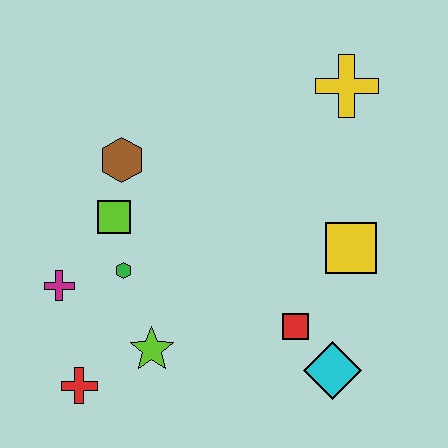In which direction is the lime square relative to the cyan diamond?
The lime square is to the left of the cyan diamond.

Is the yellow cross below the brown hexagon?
No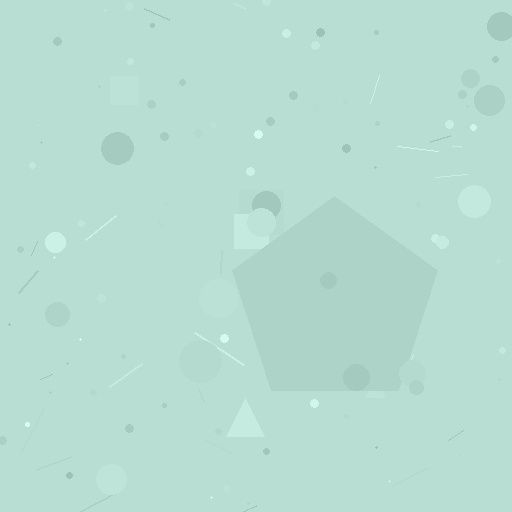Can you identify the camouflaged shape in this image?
The camouflaged shape is a pentagon.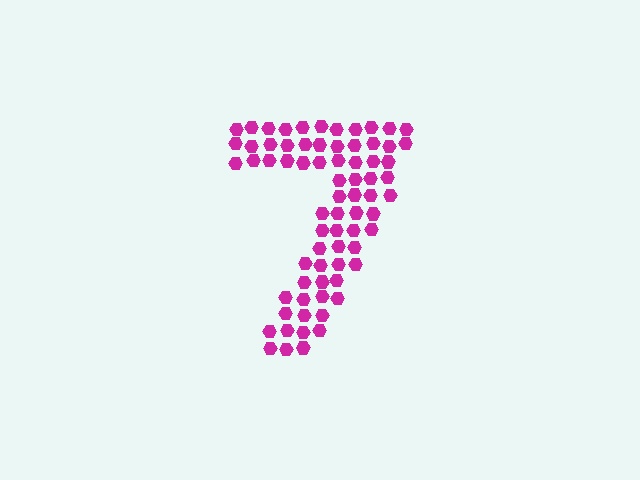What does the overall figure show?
The overall figure shows the digit 7.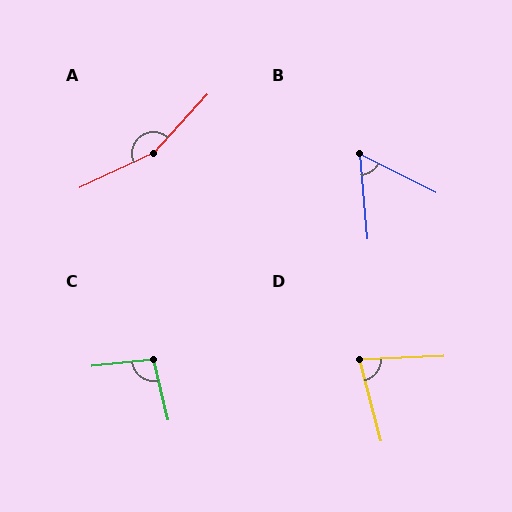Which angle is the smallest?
B, at approximately 58 degrees.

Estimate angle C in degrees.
Approximately 97 degrees.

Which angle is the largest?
A, at approximately 158 degrees.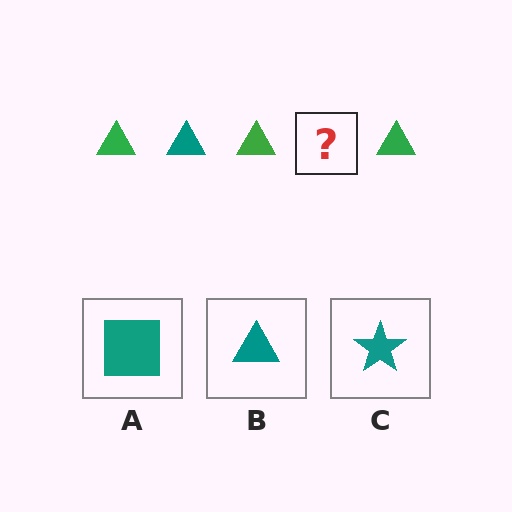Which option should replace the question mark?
Option B.